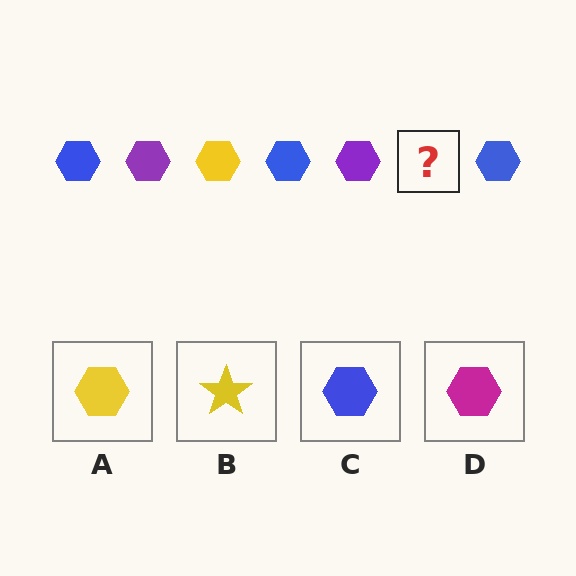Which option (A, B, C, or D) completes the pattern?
A.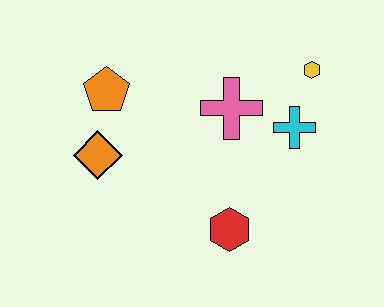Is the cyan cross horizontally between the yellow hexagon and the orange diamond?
Yes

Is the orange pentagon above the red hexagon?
Yes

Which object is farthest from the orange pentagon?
The yellow hexagon is farthest from the orange pentagon.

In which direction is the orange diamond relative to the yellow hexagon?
The orange diamond is to the left of the yellow hexagon.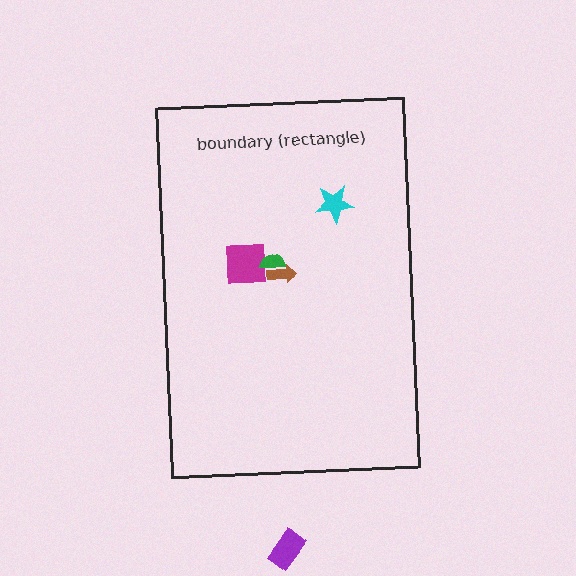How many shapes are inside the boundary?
4 inside, 1 outside.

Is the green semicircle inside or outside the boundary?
Inside.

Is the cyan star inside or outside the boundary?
Inside.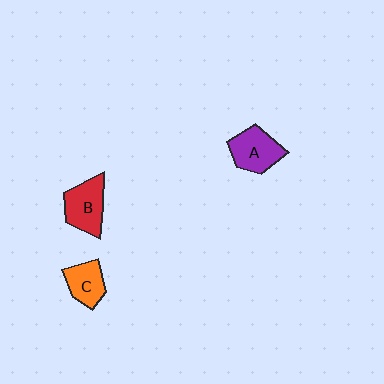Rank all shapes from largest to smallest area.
From largest to smallest: B (red), A (purple), C (orange).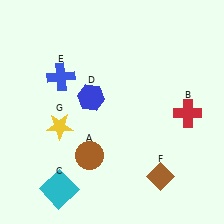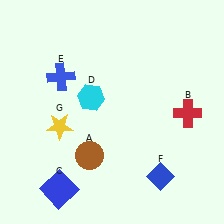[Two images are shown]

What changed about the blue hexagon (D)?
In Image 1, D is blue. In Image 2, it changed to cyan.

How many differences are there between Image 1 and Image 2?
There are 3 differences between the two images.